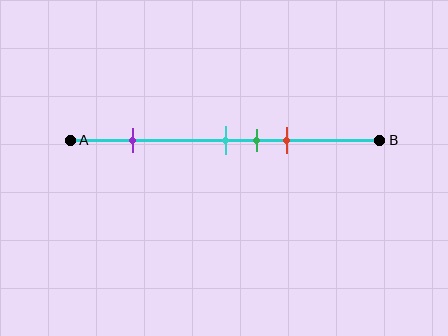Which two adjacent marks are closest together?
The cyan and green marks are the closest adjacent pair.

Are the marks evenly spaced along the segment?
No, the marks are not evenly spaced.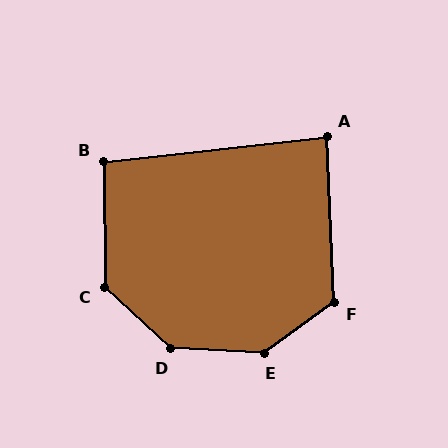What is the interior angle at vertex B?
Approximately 96 degrees (obtuse).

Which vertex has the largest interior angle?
E, at approximately 141 degrees.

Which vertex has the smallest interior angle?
A, at approximately 86 degrees.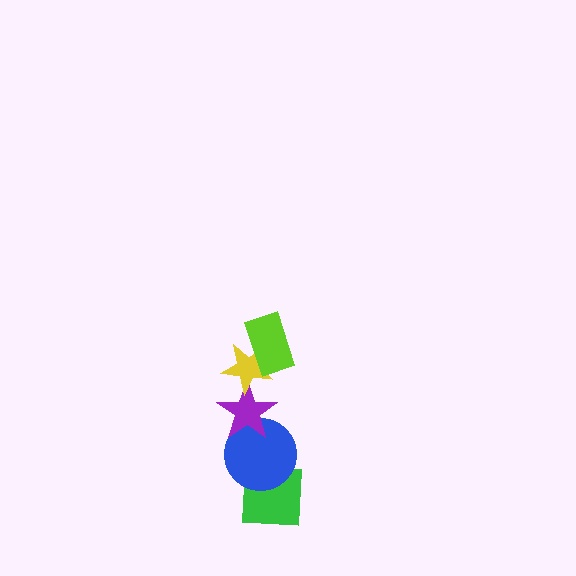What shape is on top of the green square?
The blue circle is on top of the green square.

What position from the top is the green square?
The green square is 5th from the top.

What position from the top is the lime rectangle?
The lime rectangle is 1st from the top.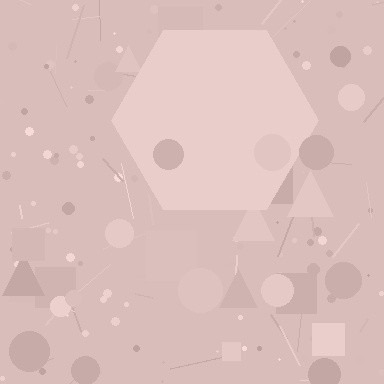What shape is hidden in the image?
A hexagon is hidden in the image.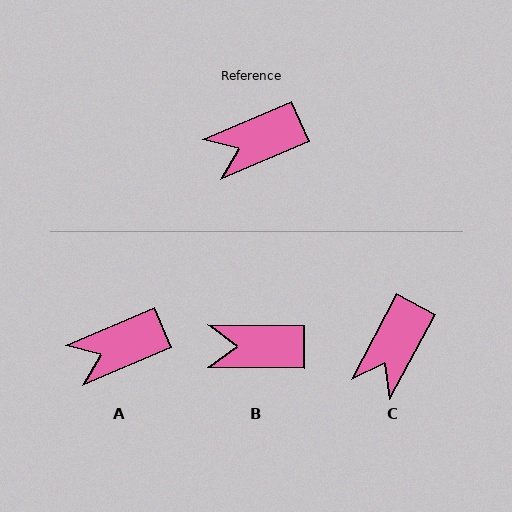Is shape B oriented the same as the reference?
No, it is off by about 24 degrees.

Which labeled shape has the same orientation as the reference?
A.